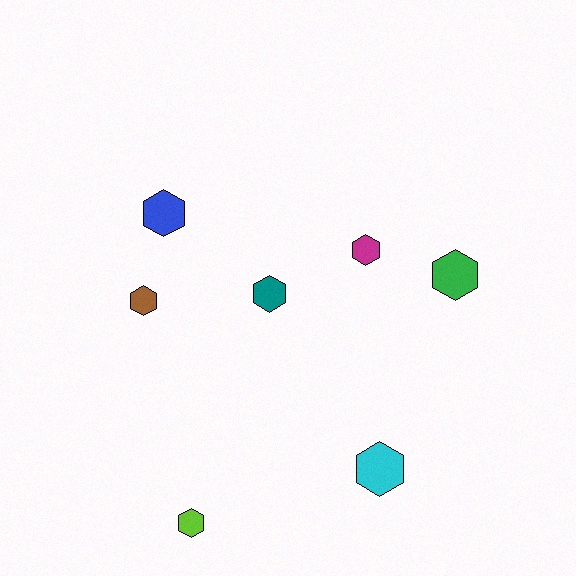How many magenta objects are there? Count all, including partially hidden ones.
There is 1 magenta object.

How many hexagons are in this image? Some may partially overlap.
There are 7 hexagons.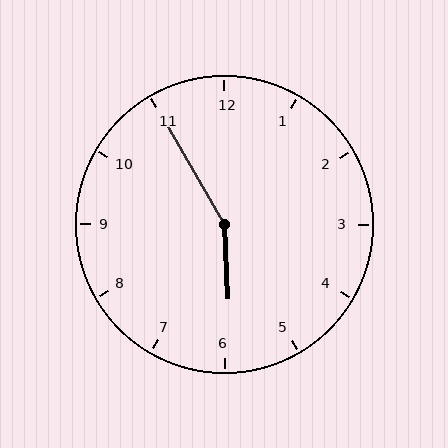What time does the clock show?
5:55.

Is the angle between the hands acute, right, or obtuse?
It is obtuse.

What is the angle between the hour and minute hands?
Approximately 152 degrees.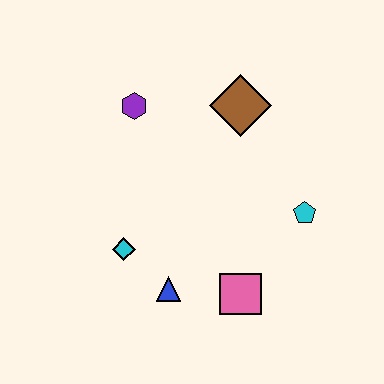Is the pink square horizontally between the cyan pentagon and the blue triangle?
Yes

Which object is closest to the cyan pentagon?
The pink square is closest to the cyan pentagon.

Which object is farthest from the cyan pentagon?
The purple hexagon is farthest from the cyan pentagon.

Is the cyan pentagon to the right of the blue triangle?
Yes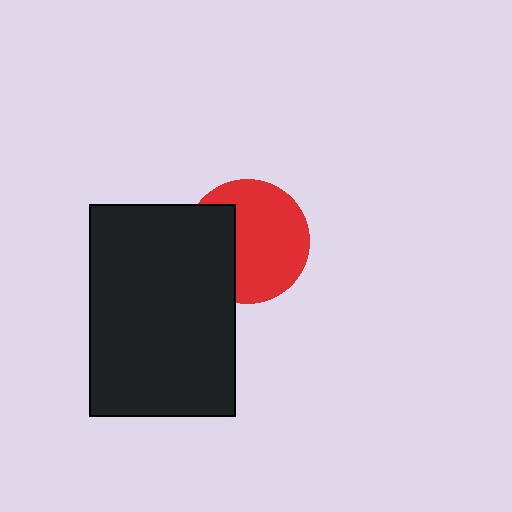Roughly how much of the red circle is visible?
Most of it is visible (roughly 67%).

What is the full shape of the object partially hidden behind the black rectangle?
The partially hidden object is a red circle.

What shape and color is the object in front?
The object in front is a black rectangle.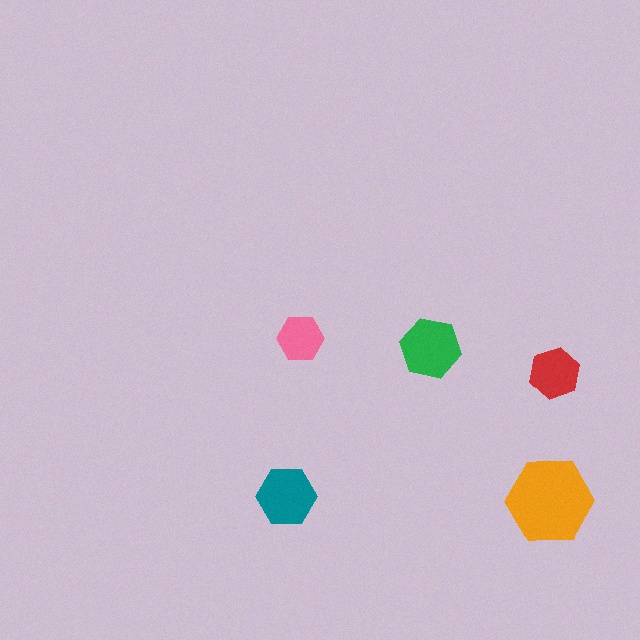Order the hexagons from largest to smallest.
the orange one, the green one, the teal one, the red one, the pink one.